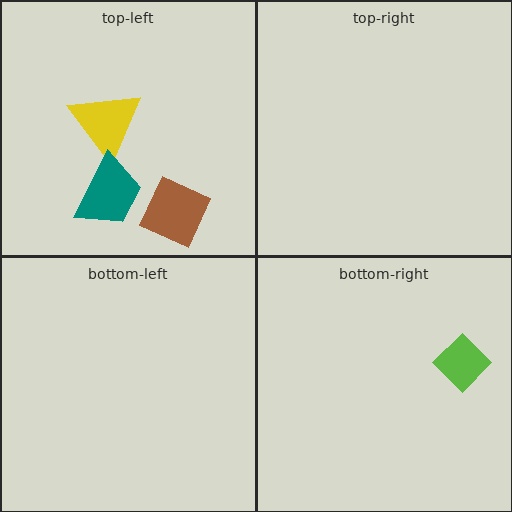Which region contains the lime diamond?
The bottom-right region.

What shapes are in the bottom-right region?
The lime diamond.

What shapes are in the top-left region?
The yellow triangle, the teal trapezoid, the brown square.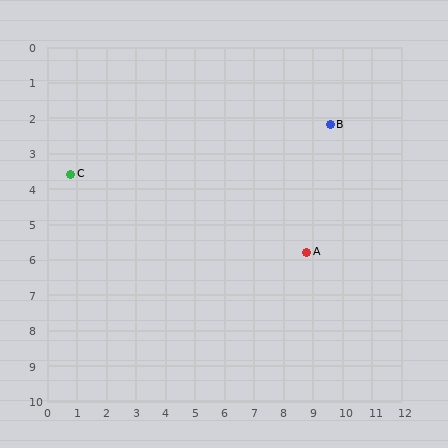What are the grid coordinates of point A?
Point A is at approximately (8.8, 5.8).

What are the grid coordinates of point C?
Point C is at approximately (0.8, 3.6).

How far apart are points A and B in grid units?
Points A and B are about 3.7 grid units apart.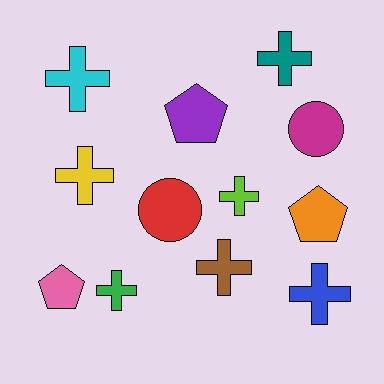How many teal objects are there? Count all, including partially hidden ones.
There is 1 teal object.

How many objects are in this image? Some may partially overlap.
There are 12 objects.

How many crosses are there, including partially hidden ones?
There are 7 crosses.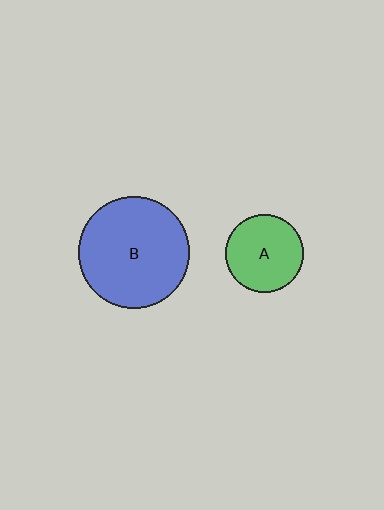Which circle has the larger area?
Circle B (blue).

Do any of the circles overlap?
No, none of the circles overlap.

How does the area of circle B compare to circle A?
Approximately 2.1 times.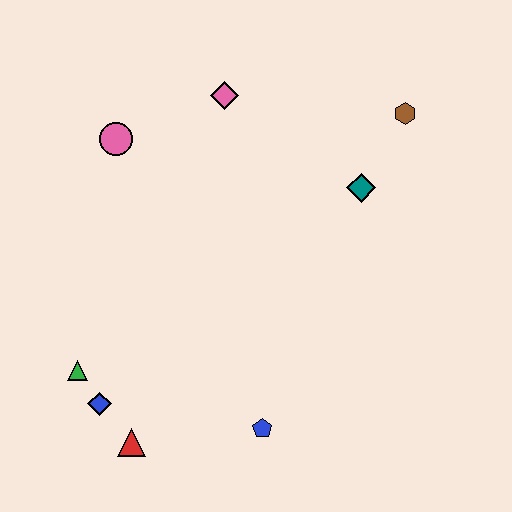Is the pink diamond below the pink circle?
No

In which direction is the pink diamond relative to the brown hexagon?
The pink diamond is to the left of the brown hexagon.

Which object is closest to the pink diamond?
The pink circle is closest to the pink diamond.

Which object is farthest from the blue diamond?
The brown hexagon is farthest from the blue diamond.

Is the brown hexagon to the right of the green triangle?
Yes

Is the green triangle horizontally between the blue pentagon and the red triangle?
No